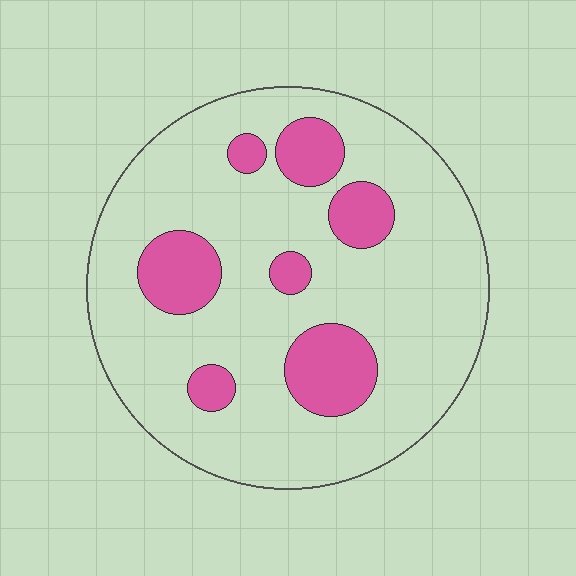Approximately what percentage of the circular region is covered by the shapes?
Approximately 20%.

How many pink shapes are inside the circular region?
7.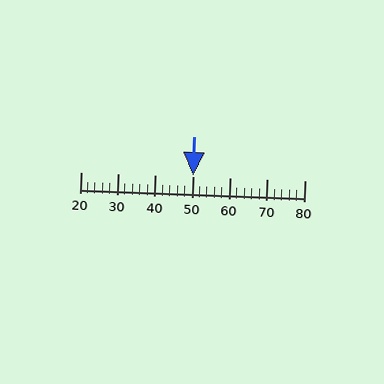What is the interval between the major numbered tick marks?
The major tick marks are spaced 10 units apart.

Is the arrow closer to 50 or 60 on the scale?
The arrow is closer to 50.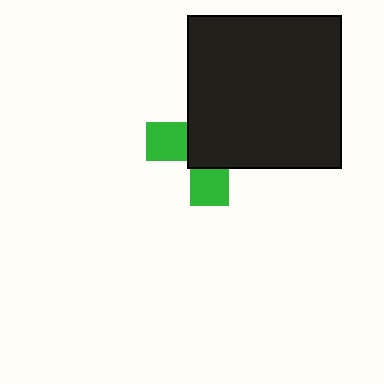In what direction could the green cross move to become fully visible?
The green cross could move toward the lower-left. That would shift it out from behind the black square entirely.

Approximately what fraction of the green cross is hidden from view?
Roughly 64% of the green cross is hidden behind the black square.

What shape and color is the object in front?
The object in front is a black square.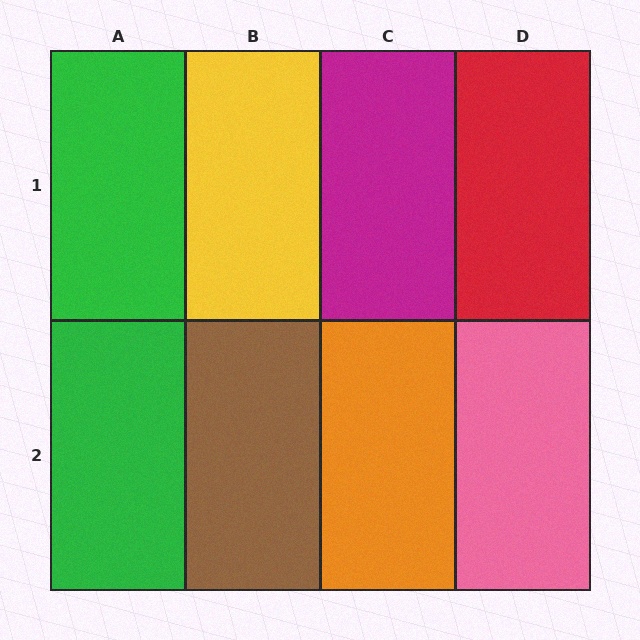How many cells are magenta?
1 cell is magenta.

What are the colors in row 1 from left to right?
Green, yellow, magenta, red.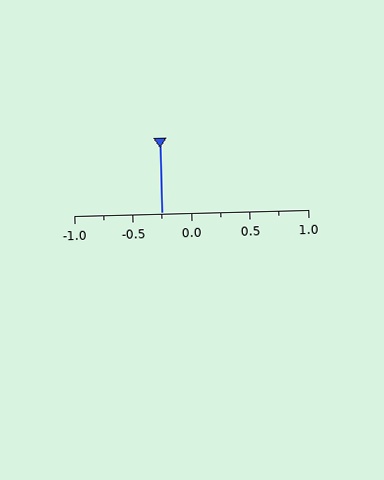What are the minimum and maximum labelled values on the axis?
The axis runs from -1.0 to 1.0.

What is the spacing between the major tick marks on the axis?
The major ticks are spaced 0.5 apart.